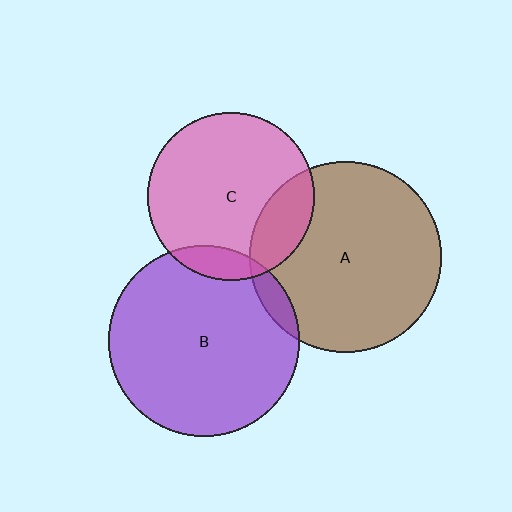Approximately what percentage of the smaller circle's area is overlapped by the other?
Approximately 5%.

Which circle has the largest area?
Circle A (brown).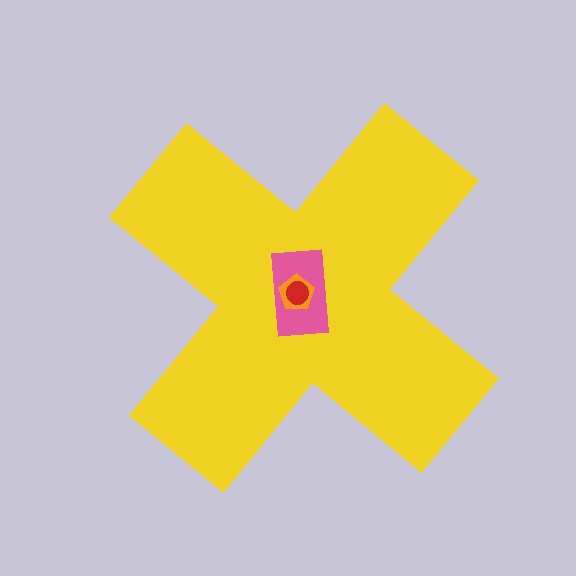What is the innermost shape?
The red circle.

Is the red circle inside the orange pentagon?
Yes.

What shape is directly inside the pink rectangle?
The orange pentagon.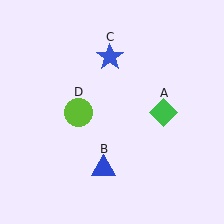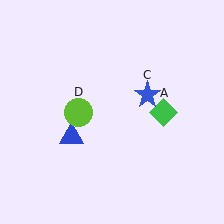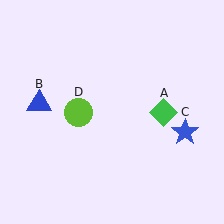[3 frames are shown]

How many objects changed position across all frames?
2 objects changed position: blue triangle (object B), blue star (object C).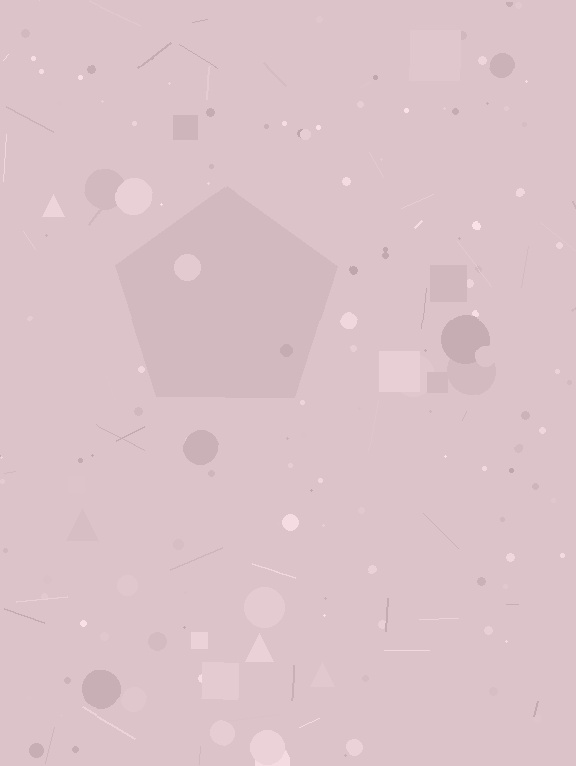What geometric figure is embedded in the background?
A pentagon is embedded in the background.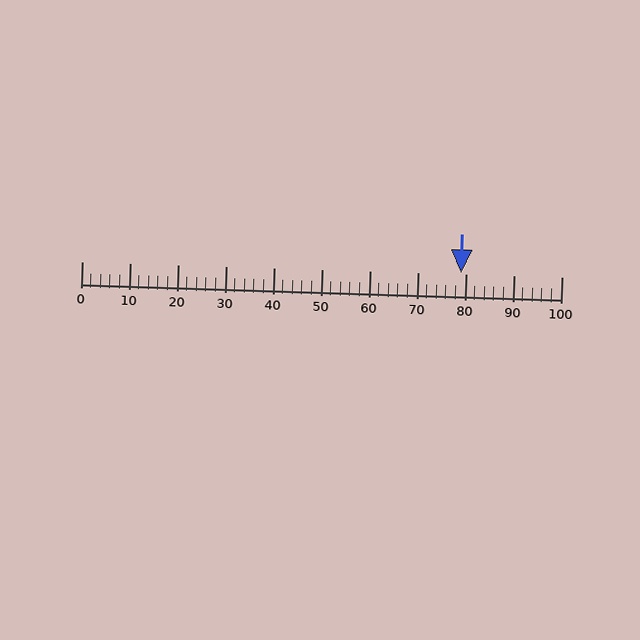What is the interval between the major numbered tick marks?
The major tick marks are spaced 10 units apart.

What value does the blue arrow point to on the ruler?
The blue arrow points to approximately 79.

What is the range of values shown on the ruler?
The ruler shows values from 0 to 100.